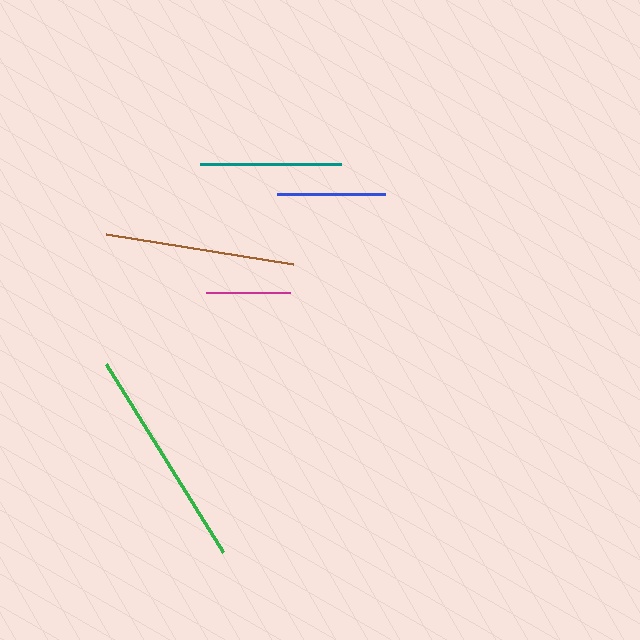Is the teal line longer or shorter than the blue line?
The teal line is longer than the blue line.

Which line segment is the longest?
The green line is the longest at approximately 222 pixels.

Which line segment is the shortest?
The magenta line is the shortest at approximately 83 pixels.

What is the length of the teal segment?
The teal segment is approximately 141 pixels long.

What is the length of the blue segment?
The blue segment is approximately 108 pixels long.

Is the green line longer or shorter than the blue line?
The green line is longer than the blue line.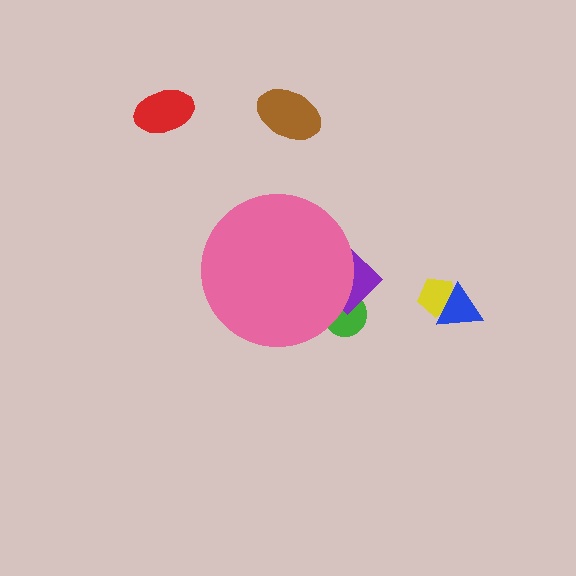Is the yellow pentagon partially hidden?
No, the yellow pentagon is fully visible.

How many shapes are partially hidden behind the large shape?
2 shapes are partially hidden.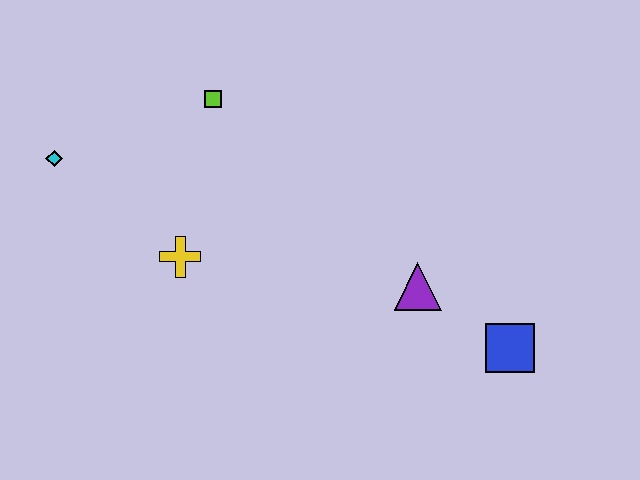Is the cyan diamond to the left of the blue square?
Yes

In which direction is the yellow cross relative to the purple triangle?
The yellow cross is to the left of the purple triangle.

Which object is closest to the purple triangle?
The blue square is closest to the purple triangle.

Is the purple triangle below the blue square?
No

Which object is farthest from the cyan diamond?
The blue square is farthest from the cyan diamond.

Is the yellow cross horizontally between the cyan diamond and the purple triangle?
Yes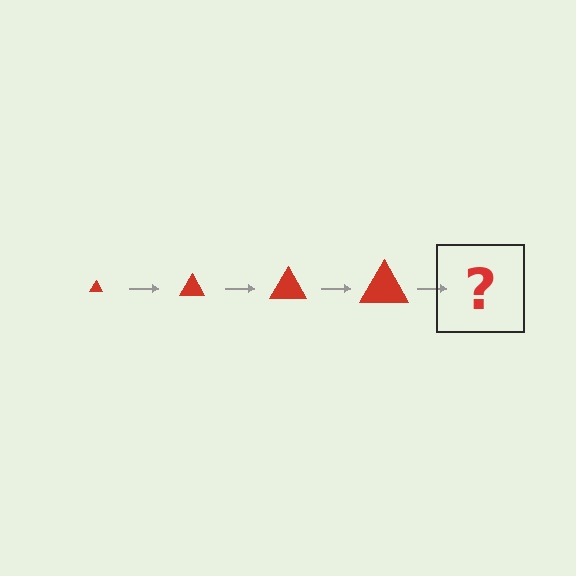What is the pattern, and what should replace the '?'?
The pattern is that the triangle gets progressively larger each step. The '?' should be a red triangle, larger than the previous one.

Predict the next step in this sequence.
The next step is a red triangle, larger than the previous one.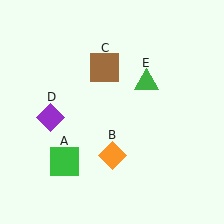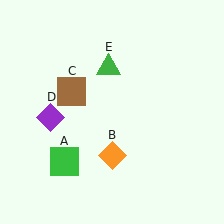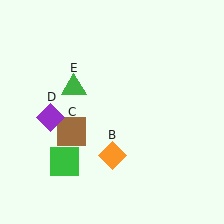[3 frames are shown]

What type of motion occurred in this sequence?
The brown square (object C), green triangle (object E) rotated counterclockwise around the center of the scene.